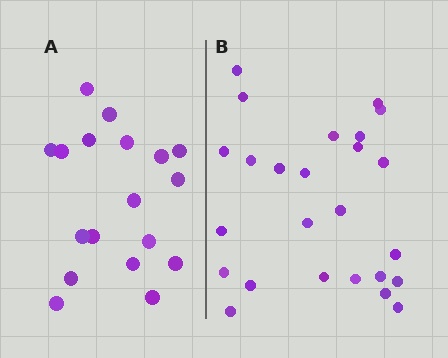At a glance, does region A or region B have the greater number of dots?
Region B (the right region) has more dots.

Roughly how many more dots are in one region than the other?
Region B has roughly 8 or so more dots than region A.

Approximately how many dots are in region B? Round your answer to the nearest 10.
About 20 dots. (The exact count is 25, which rounds to 20.)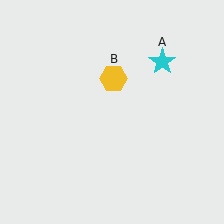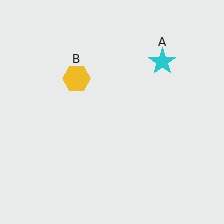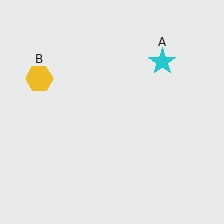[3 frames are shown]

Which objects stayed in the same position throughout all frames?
Cyan star (object A) remained stationary.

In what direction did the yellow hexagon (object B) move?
The yellow hexagon (object B) moved left.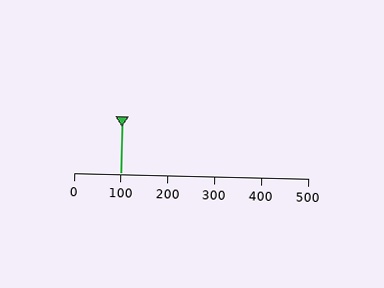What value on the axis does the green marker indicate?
The marker indicates approximately 100.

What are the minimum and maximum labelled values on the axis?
The axis runs from 0 to 500.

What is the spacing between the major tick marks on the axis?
The major ticks are spaced 100 apart.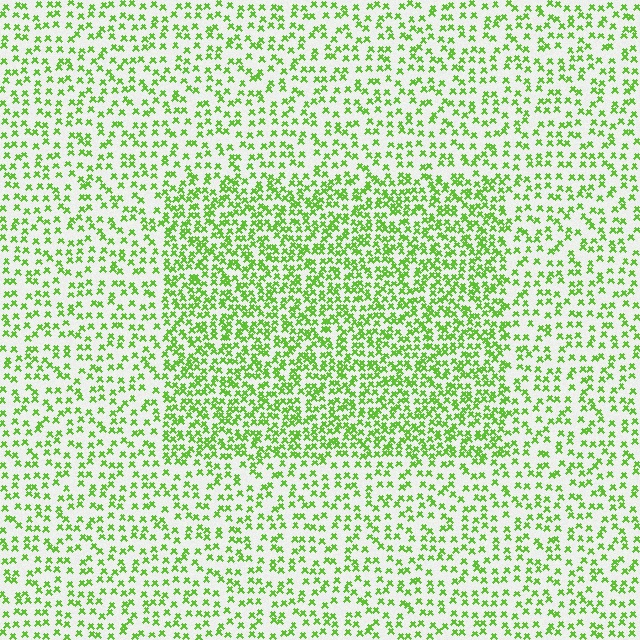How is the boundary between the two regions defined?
The boundary is defined by a change in element density (approximately 1.9x ratio). All elements are the same color, size, and shape.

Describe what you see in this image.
The image contains small lime elements arranged at two different densities. A rectangle-shaped region is visible where the elements are more densely packed than the surrounding area.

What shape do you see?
I see a rectangle.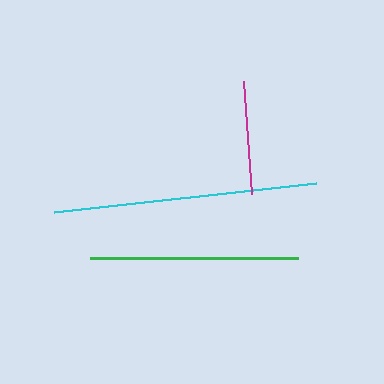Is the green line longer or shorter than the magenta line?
The green line is longer than the magenta line.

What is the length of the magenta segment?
The magenta segment is approximately 113 pixels long.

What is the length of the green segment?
The green segment is approximately 208 pixels long.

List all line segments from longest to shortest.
From longest to shortest: cyan, green, magenta.